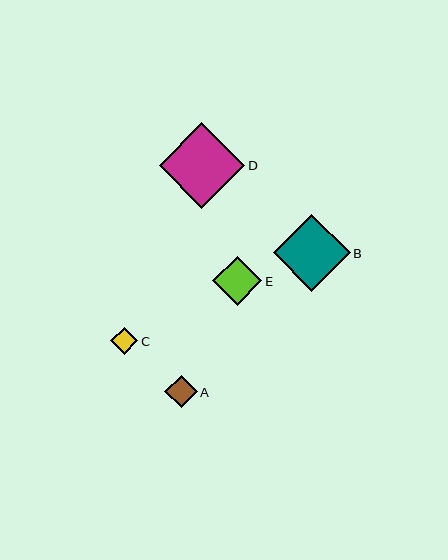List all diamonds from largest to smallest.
From largest to smallest: D, B, E, A, C.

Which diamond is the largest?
Diamond D is the largest with a size of approximately 86 pixels.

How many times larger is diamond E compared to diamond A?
Diamond E is approximately 1.5 times the size of diamond A.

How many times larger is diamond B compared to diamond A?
Diamond B is approximately 2.4 times the size of diamond A.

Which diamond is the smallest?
Diamond C is the smallest with a size of approximately 27 pixels.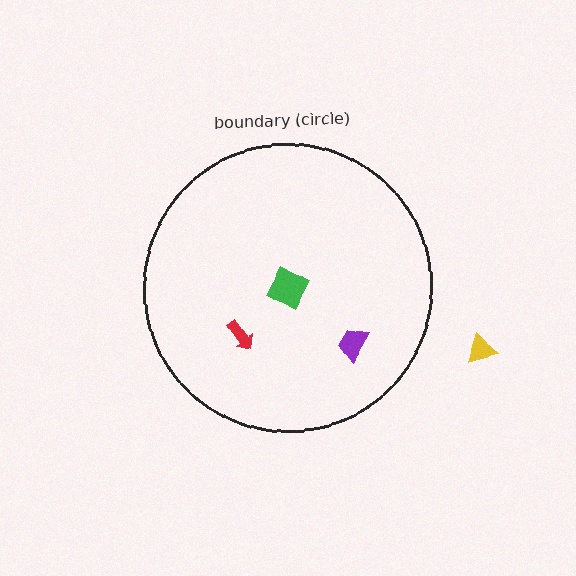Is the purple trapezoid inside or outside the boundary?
Inside.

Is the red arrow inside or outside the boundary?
Inside.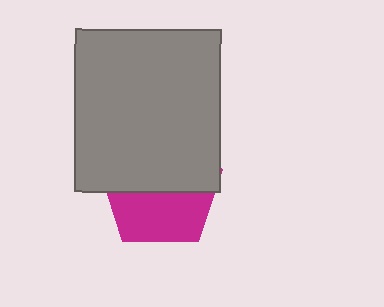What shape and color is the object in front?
The object in front is a gray rectangle.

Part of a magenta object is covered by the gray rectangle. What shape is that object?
It is a pentagon.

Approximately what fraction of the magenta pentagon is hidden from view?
Roughly 56% of the magenta pentagon is hidden behind the gray rectangle.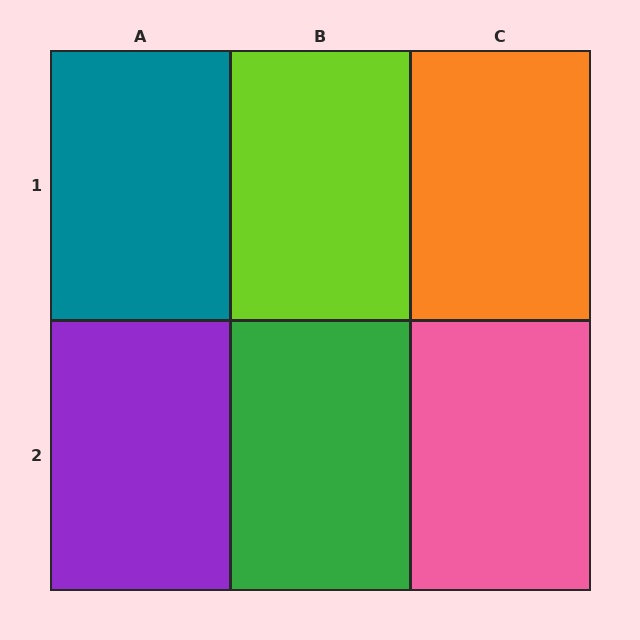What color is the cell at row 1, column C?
Orange.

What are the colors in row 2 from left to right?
Purple, green, pink.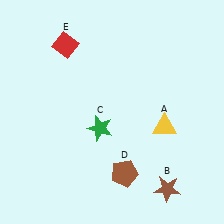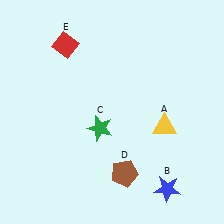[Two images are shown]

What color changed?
The star (B) changed from brown in Image 1 to blue in Image 2.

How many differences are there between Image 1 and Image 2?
There is 1 difference between the two images.